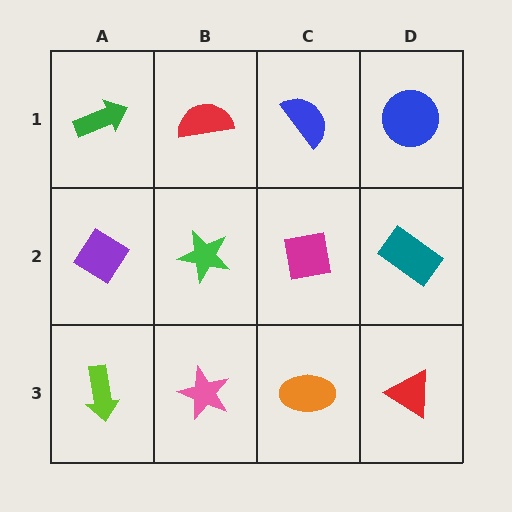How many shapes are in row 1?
4 shapes.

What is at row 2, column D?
A teal rectangle.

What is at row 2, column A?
A purple diamond.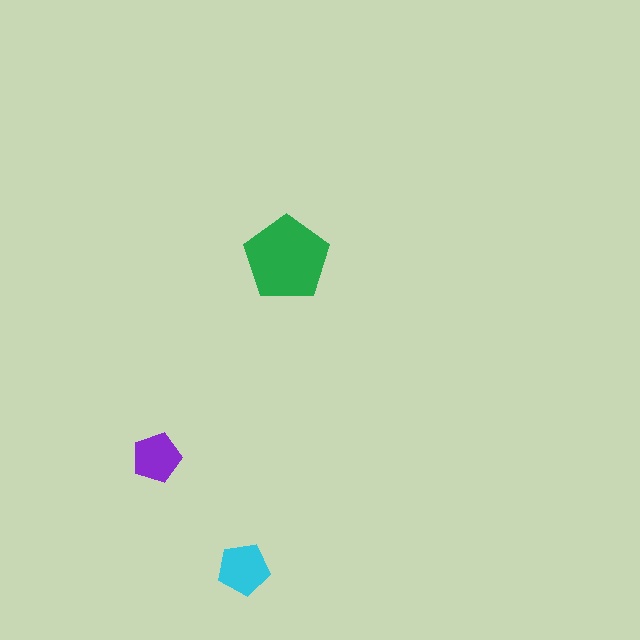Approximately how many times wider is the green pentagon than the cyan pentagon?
About 1.5 times wider.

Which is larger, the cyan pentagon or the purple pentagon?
The cyan one.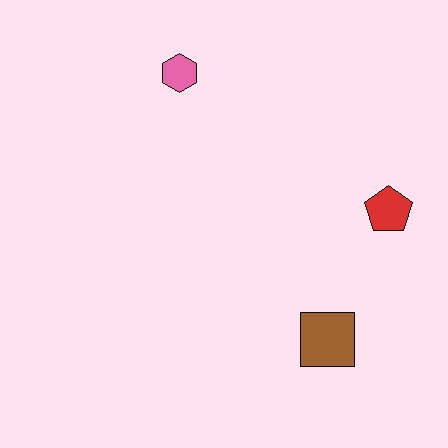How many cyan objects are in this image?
There are no cyan objects.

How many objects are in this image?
There are 3 objects.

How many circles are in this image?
There are no circles.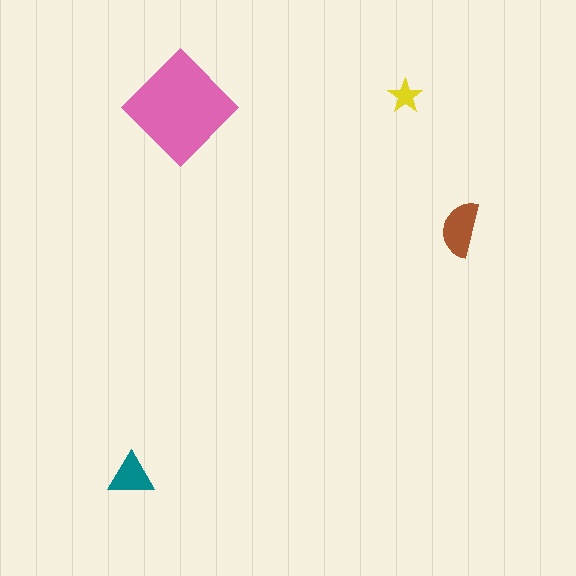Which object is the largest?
The pink diamond.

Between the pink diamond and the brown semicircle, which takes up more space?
The pink diamond.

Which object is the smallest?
The yellow star.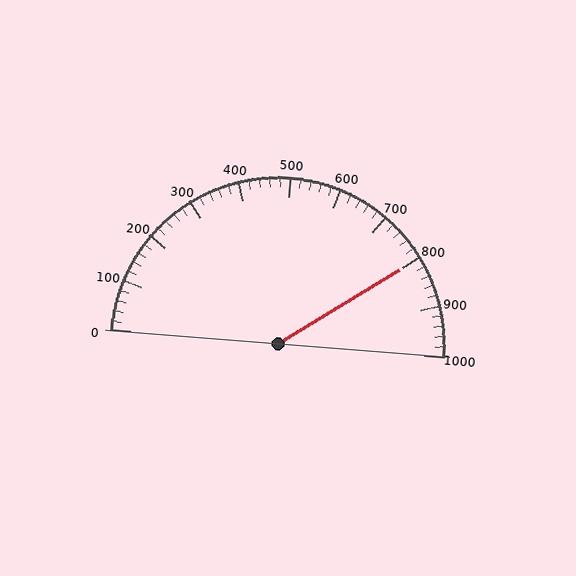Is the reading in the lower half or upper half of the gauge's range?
The reading is in the upper half of the range (0 to 1000).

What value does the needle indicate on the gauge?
The needle indicates approximately 800.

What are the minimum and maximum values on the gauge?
The gauge ranges from 0 to 1000.